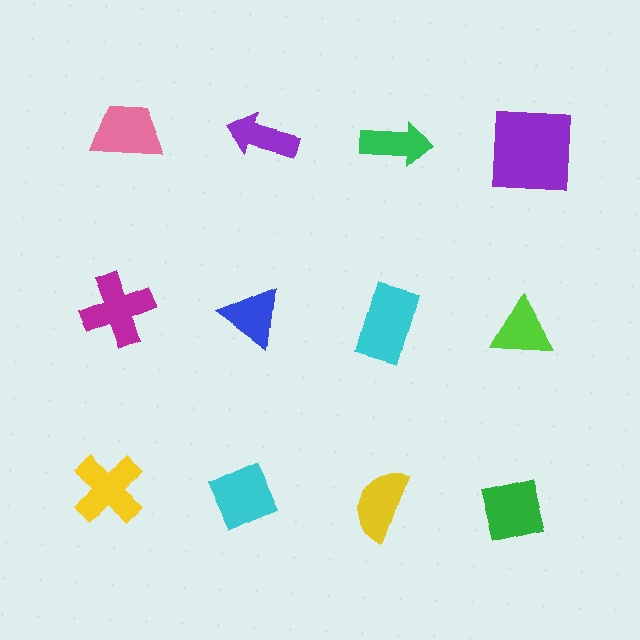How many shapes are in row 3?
4 shapes.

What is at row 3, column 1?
A yellow cross.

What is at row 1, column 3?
A green arrow.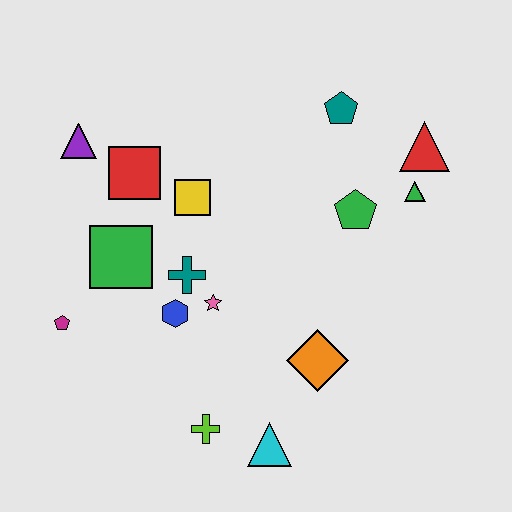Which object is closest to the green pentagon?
The green triangle is closest to the green pentagon.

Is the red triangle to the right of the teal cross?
Yes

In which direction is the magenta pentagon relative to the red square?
The magenta pentagon is below the red square.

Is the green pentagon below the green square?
No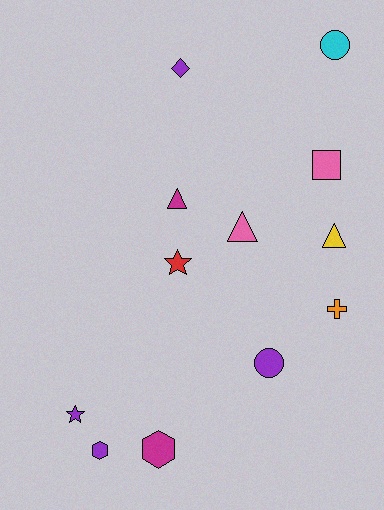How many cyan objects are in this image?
There is 1 cyan object.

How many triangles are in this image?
There are 3 triangles.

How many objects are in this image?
There are 12 objects.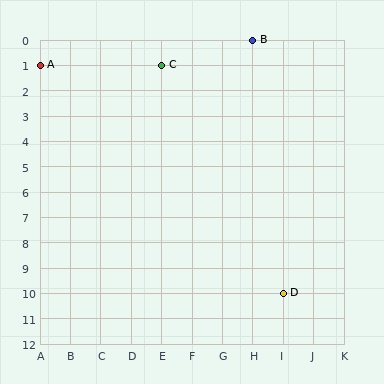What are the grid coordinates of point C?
Point C is at grid coordinates (E, 1).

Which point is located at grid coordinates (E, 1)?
Point C is at (E, 1).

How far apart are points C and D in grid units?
Points C and D are 4 columns and 9 rows apart (about 9.8 grid units diagonally).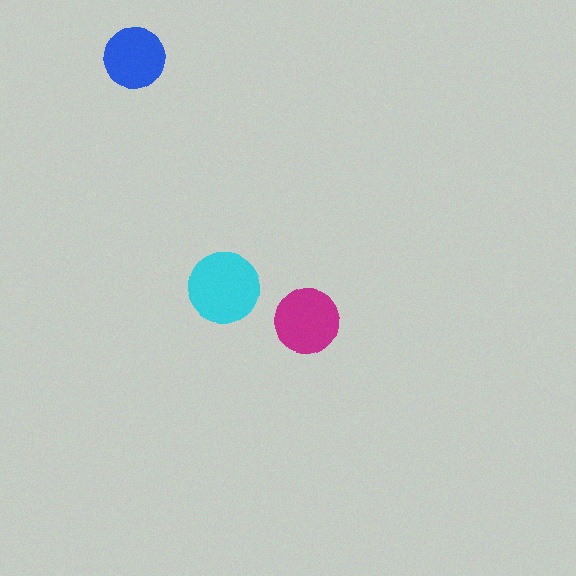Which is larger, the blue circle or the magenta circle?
The magenta one.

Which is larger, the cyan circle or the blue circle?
The cyan one.